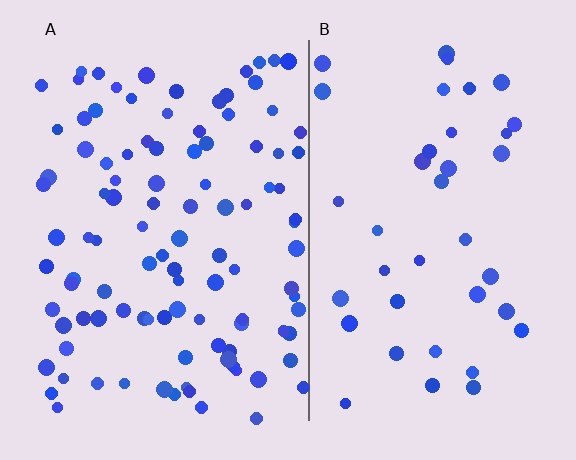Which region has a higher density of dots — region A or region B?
A (the left).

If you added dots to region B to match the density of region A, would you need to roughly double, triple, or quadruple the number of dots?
Approximately triple.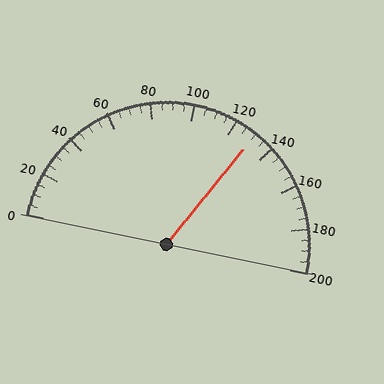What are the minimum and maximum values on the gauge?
The gauge ranges from 0 to 200.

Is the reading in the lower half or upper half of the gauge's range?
The reading is in the upper half of the range (0 to 200).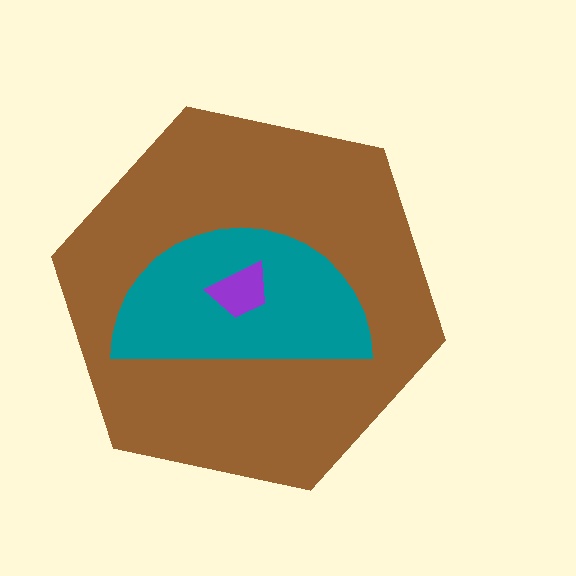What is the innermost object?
The purple trapezoid.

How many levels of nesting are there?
3.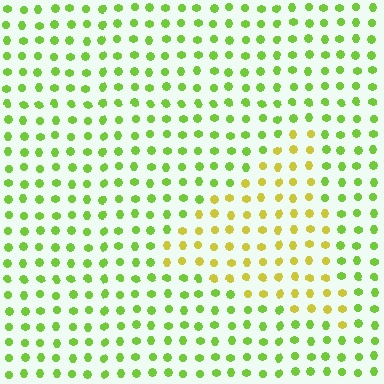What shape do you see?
I see a triangle.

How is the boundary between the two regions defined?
The boundary is defined purely by a slight shift in hue (about 38 degrees). Spacing, size, and orientation are identical on both sides.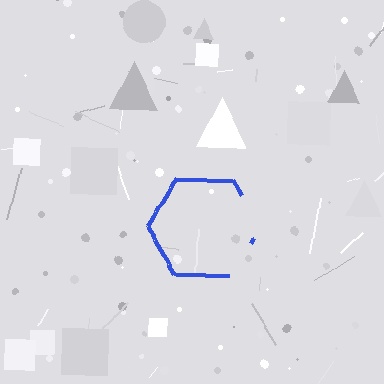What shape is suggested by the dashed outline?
The dashed outline suggests a hexagon.